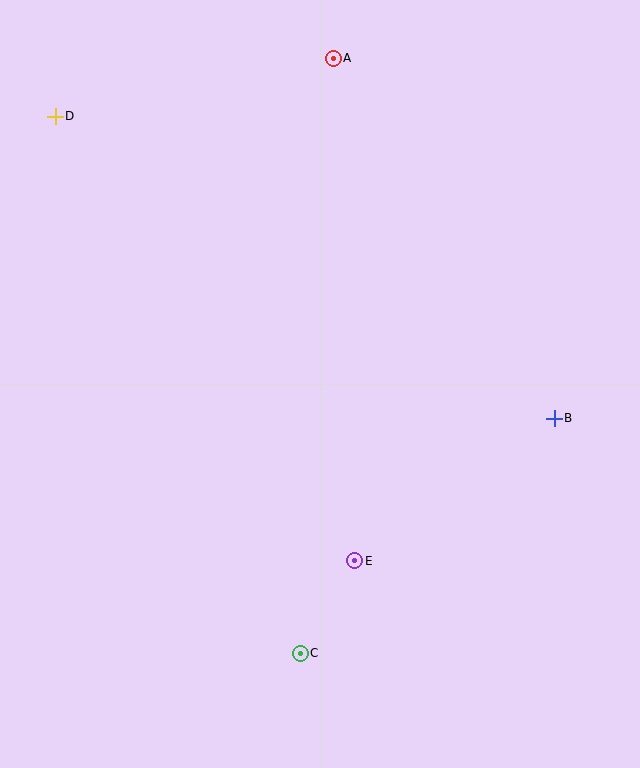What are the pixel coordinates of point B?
Point B is at (554, 418).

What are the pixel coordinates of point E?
Point E is at (355, 561).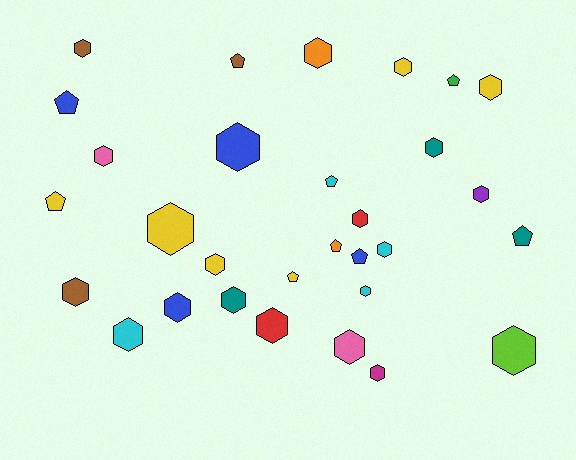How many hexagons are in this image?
There are 21 hexagons.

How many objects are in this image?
There are 30 objects.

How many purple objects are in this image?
There is 1 purple object.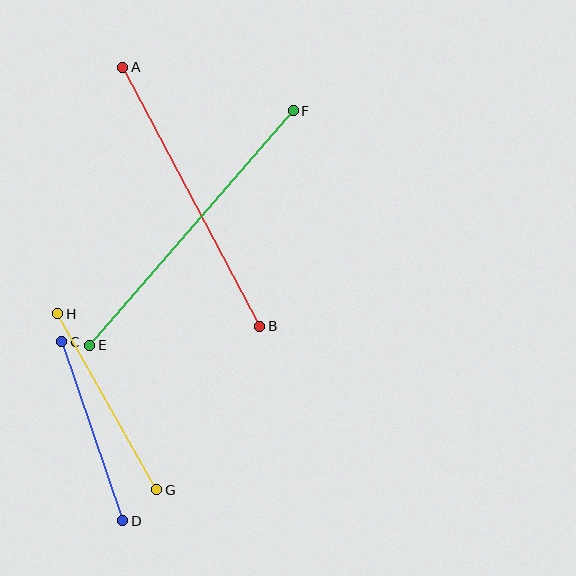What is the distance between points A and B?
The distance is approximately 293 pixels.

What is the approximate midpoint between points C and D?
The midpoint is at approximately (92, 431) pixels.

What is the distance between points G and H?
The distance is approximately 202 pixels.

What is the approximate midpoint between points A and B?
The midpoint is at approximately (191, 197) pixels.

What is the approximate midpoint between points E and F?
The midpoint is at approximately (191, 228) pixels.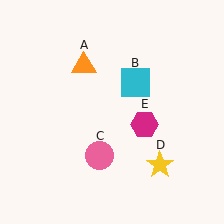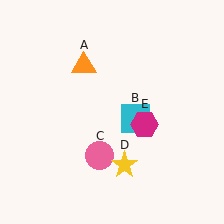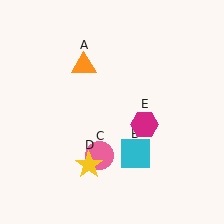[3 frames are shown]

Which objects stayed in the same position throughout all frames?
Orange triangle (object A) and pink circle (object C) and magenta hexagon (object E) remained stationary.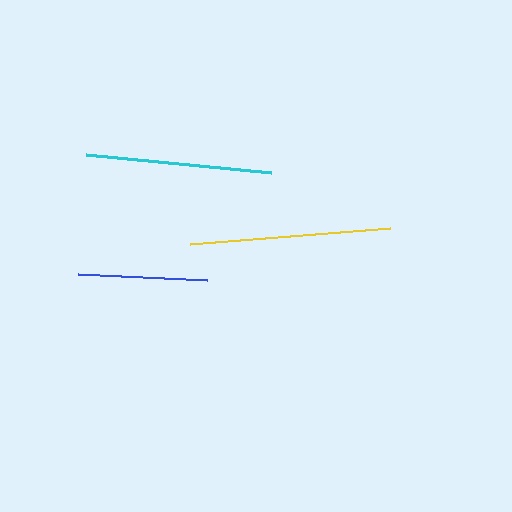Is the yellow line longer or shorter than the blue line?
The yellow line is longer than the blue line.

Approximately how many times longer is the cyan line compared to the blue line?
The cyan line is approximately 1.4 times the length of the blue line.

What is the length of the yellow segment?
The yellow segment is approximately 201 pixels long.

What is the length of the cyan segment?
The cyan segment is approximately 186 pixels long.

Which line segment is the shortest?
The blue line is the shortest at approximately 129 pixels.